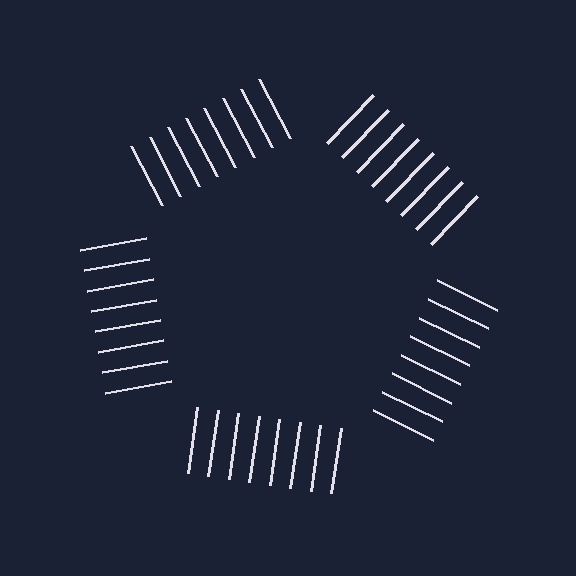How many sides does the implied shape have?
5 sides — the line-ends trace a pentagon.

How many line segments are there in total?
40 — 8 along each of the 5 edges.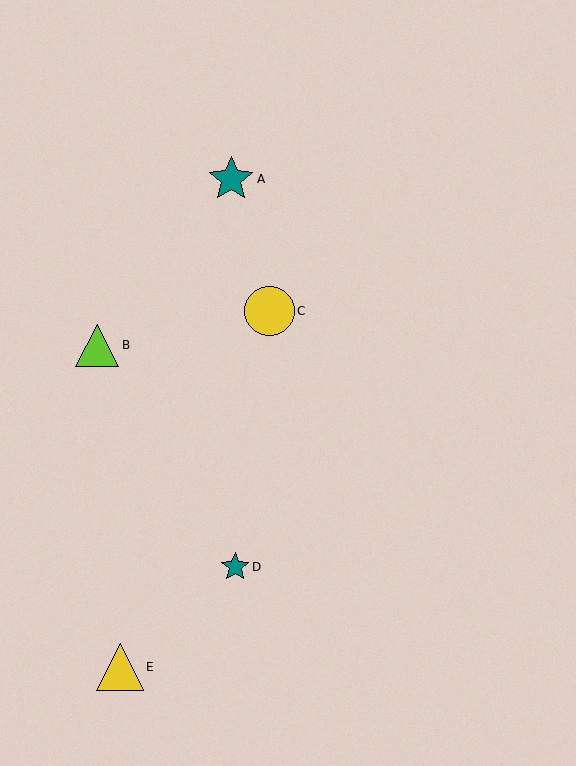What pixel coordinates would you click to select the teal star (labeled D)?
Click at (235, 567) to select the teal star D.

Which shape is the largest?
The yellow circle (labeled C) is the largest.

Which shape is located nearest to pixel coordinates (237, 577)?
The teal star (labeled D) at (235, 567) is nearest to that location.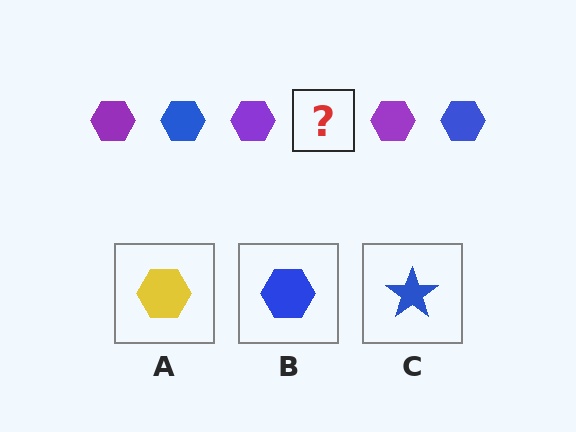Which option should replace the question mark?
Option B.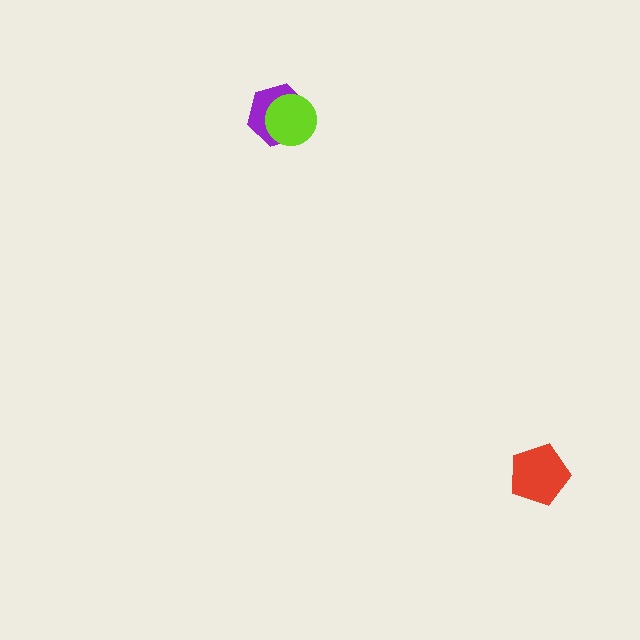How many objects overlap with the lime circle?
1 object overlaps with the lime circle.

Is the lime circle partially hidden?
No, no other shape covers it.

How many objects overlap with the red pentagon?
0 objects overlap with the red pentagon.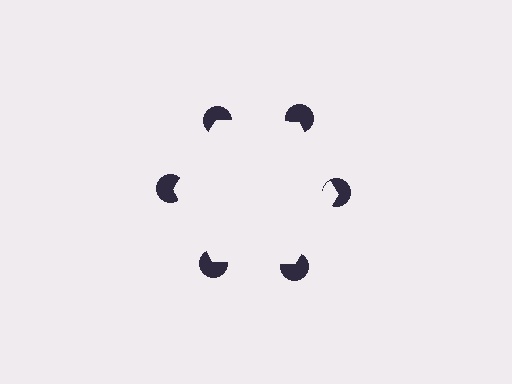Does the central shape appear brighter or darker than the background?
It typically appears slightly brighter than the background, even though no actual brightness change is drawn.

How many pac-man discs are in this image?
There are 6 — one at each vertex of the illusory hexagon.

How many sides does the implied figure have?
6 sides.